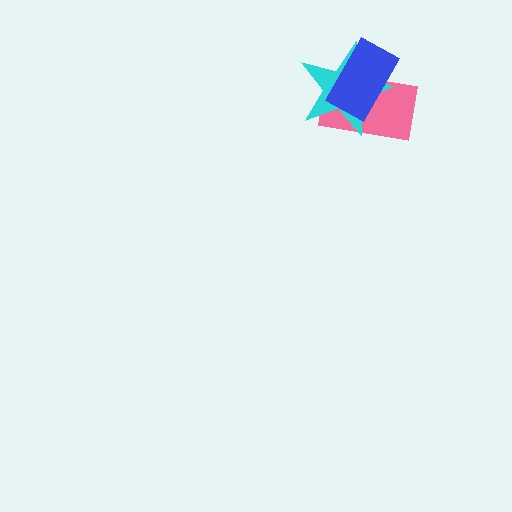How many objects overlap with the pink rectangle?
2 objects overlap with the pink rectangle.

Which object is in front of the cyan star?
The blue rectangle is in front of the cyan star.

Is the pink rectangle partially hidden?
Yes, it is partially covered by another shape.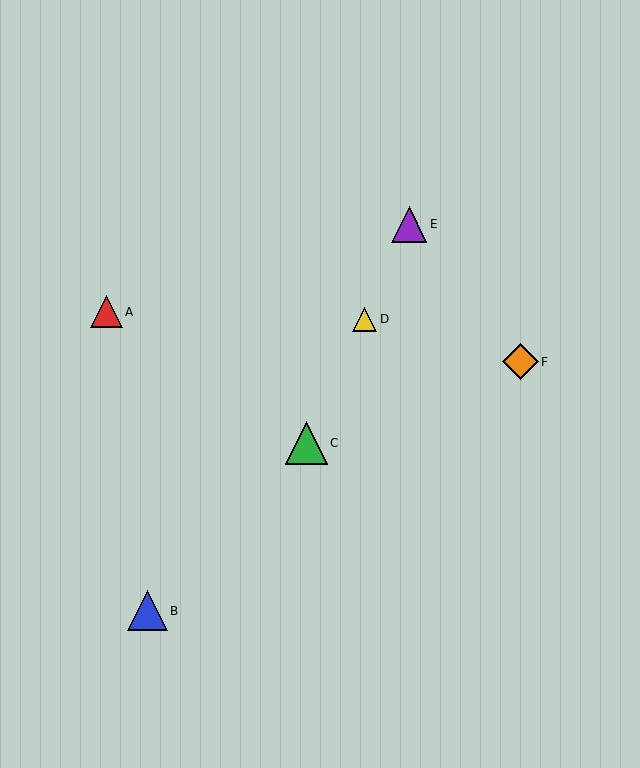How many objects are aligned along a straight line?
3 objects (C, D, E) are aligned along a straight line.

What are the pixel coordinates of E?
Object E is at (409, 224).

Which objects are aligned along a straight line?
Objects C, D, E are aligned along a straight line.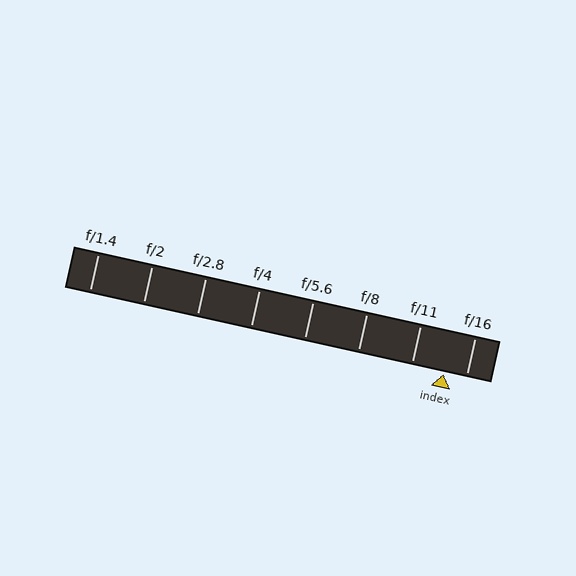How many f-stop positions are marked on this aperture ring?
There are 8 f-stop positions marked.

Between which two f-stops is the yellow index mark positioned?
The index mark is between f/11 and f/16.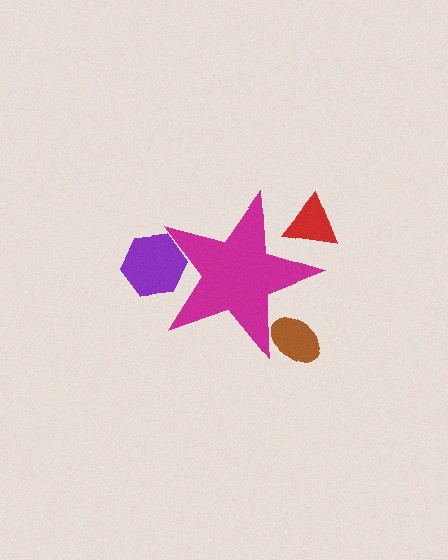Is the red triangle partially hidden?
Yes, the red triangle is partially hidden behind the magenta star.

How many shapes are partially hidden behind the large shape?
3 shapes are partially hidden.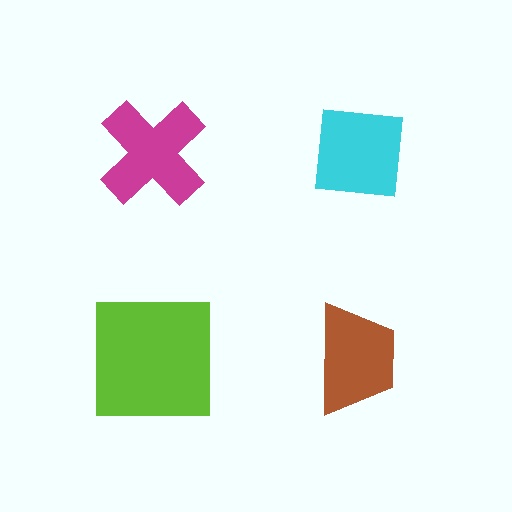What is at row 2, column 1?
A lime square.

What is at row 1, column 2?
A cyan square.